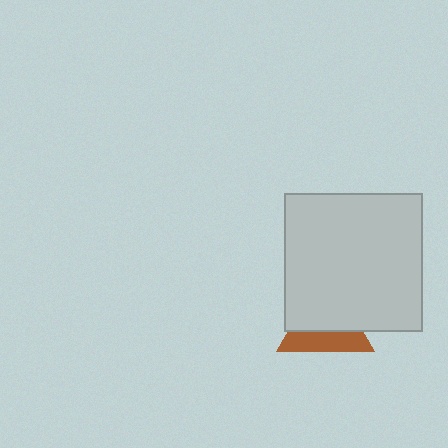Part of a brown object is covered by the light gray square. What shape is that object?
It is a triangle.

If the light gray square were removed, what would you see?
You would see the complete brown triangle.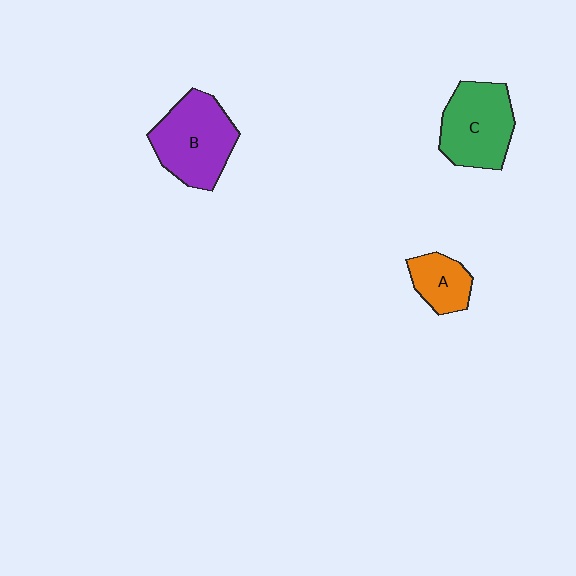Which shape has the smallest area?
Shape A (orange).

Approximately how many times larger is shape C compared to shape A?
Approximately 1.8 times.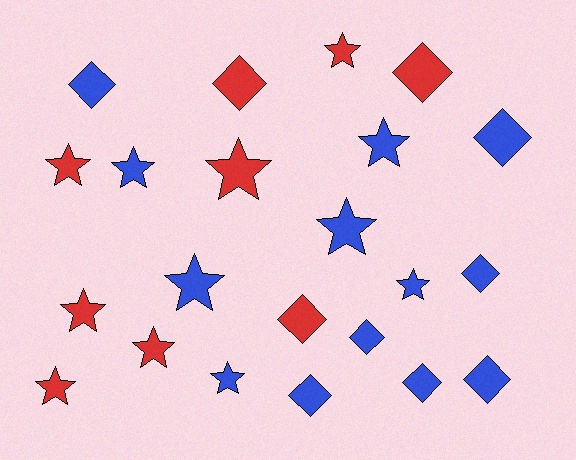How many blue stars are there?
There are 6 blue stars.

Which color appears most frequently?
Blue, with 13 objects.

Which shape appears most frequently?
Star, with 12 objects.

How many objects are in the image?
There are 22 objects.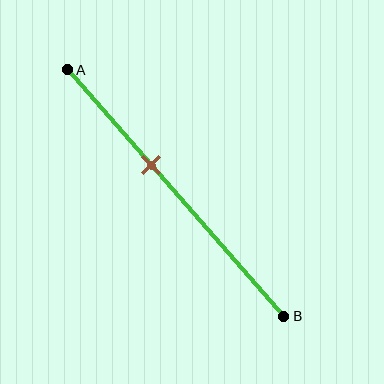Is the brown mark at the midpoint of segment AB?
No, the mark is at about 40% from A, not at the 50% midpoint.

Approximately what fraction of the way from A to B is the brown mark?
The brown mark is approximately 40% of the way from A to B.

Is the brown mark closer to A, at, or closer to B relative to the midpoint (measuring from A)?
The brown mark is closer to point A than the midpoint of segment AB.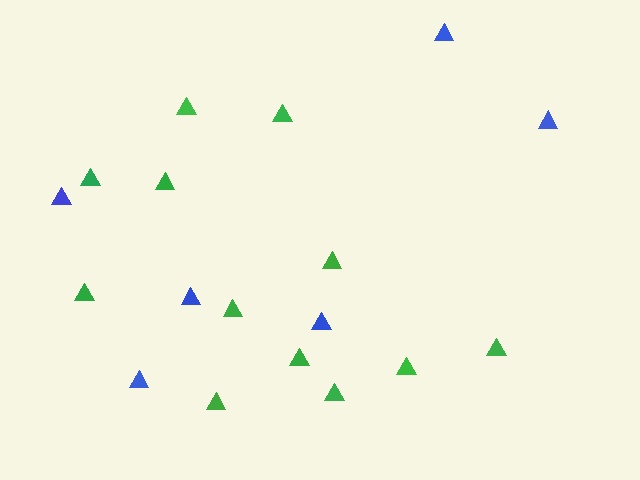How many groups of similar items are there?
There are 2 groups: one group of green triangles (12) and one group of blue triangles (6).